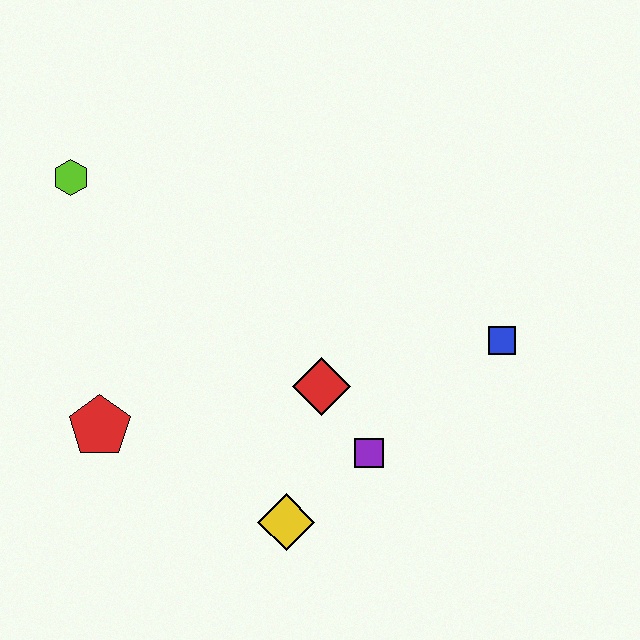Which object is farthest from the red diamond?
The lime hexagon is farthest from the red diamond.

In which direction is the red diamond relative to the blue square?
The red diamond is to the left of the blue square.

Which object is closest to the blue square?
The purple square is closest to the blue square.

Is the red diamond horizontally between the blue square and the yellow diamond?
Yes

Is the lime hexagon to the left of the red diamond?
Yes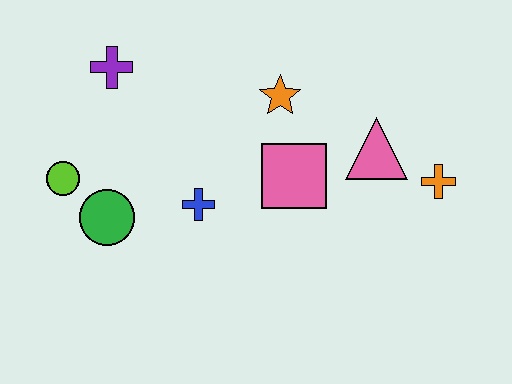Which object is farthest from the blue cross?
The orange cross is farthest from the blue cross.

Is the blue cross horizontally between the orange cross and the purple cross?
Yes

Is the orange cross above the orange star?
No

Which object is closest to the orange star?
The pink square is closest to the orange star.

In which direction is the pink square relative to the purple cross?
The pink square is to the right of the purple cross.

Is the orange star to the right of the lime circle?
Yes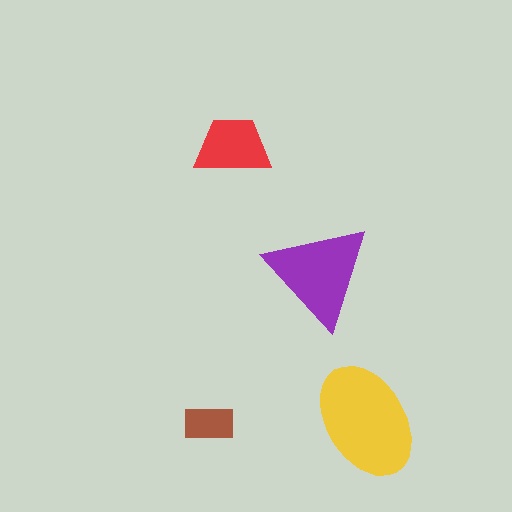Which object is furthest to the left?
The brown rectangle is leftmost.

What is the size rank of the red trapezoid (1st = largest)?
3rd.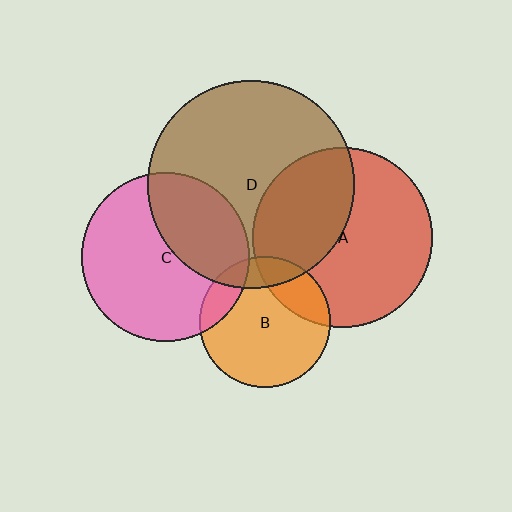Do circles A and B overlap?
Yes.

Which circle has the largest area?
Circle D (brown).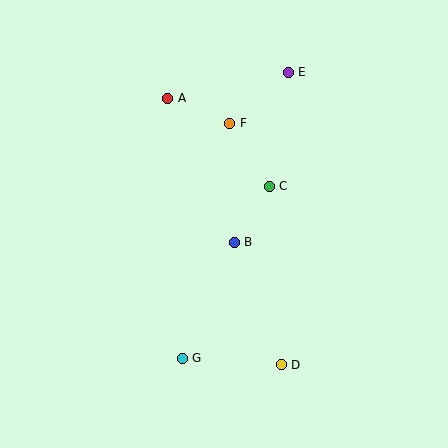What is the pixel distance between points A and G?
The distance between A and G is 261 pixels.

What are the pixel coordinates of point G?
Point G is at (182, 358).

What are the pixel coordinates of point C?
Point C is at (269, 186).